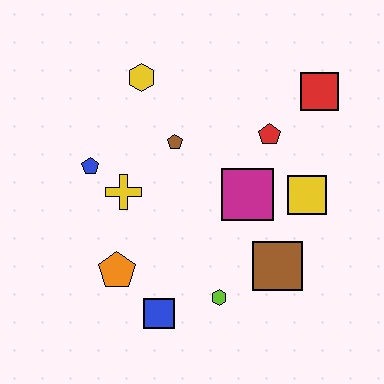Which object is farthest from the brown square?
The yellow hexagon is farthest from the brown square.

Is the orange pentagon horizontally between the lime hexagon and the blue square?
No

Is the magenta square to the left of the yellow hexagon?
No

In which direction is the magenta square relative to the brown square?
The magenta square is above the brown square.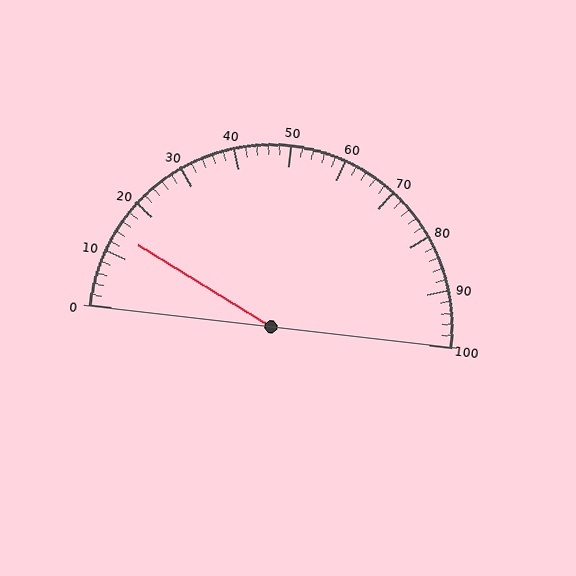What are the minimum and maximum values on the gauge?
The gauge ranges from 0 to 100.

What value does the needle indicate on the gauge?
The needle indicates approximately 14.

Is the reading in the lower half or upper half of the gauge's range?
The reading is in the lower half of the range (0 to 100).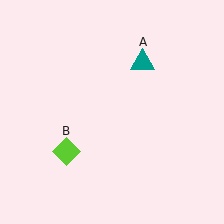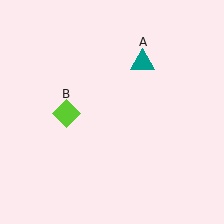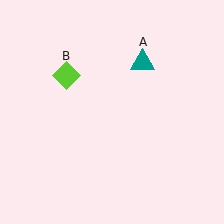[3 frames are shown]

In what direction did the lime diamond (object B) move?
The lime diamond (object B) moved up.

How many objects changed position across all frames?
1 object changed position: lime diamond (object B).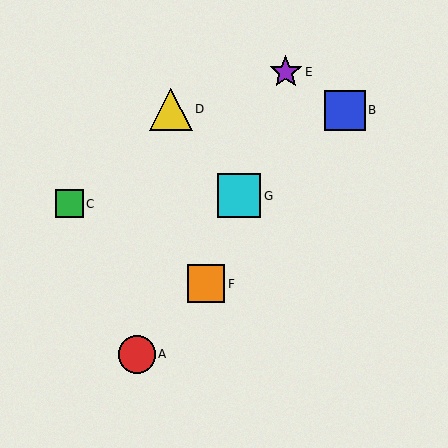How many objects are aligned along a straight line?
3 objects (E, F, G) are aligned along a straight line.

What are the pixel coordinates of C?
Object C is at (69, 204).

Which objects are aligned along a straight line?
Objects E, F, G are aligned along a straight line.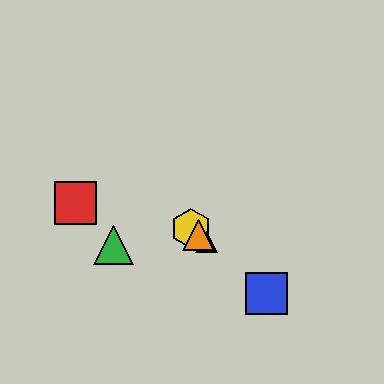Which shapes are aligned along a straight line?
The blue square, the yellow hexagon, the purple triangle, the orange triangle are aligned along a straight line.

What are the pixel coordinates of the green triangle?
The green triangle is at (114, 245).